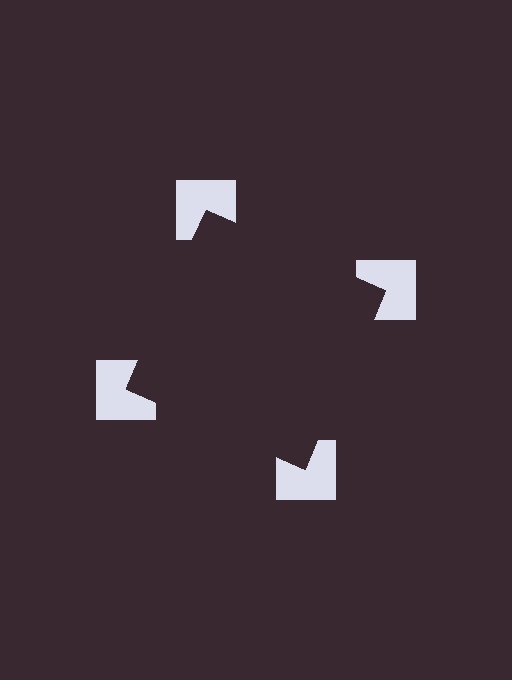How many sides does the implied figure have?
4 sides.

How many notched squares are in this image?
There are 4 — one at each vertex of the illusory square.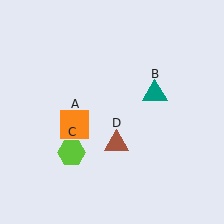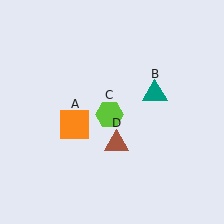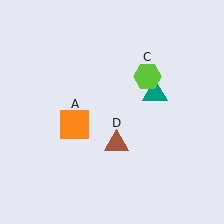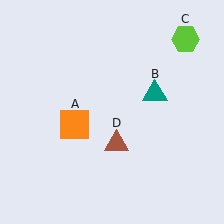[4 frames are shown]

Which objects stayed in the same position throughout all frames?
Orange square (object A) and teal triangle (object B) and brown triangle (object D) remained stationary.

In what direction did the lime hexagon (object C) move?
The lime hexagon (object C) moved up and to the right.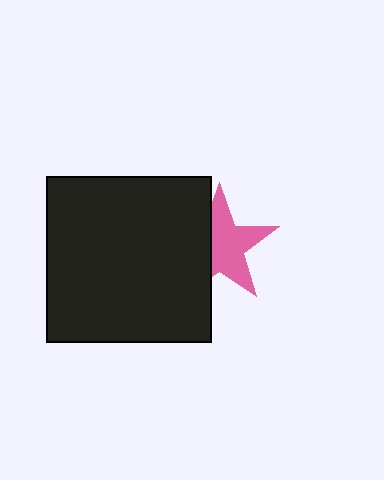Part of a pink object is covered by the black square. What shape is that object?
It is a star.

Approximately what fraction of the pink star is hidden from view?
Roughly 37% of the pink star is hidden behind the black square.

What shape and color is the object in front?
The object in front is a black square.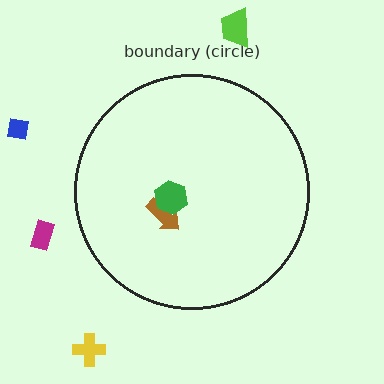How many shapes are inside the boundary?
2 inside, 4 outside.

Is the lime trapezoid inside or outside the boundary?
Outside.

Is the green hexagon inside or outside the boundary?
Inside.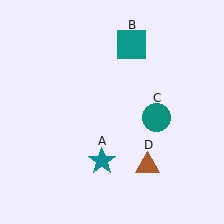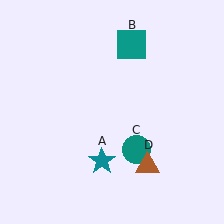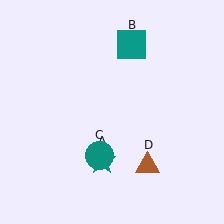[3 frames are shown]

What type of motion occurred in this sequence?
The teal circle (object C) rotated clockwise around the center of the scene.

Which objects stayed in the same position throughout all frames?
Teal star (object A) and teal square (object B) and brown triangle (object D) remained stationary.